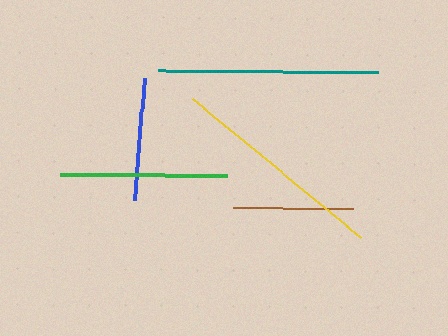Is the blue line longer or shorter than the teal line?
The teal line is longer than the blue line.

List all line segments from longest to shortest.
From longest to shortest: teal, yellow, green, blue, brown.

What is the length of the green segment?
The green segment is approximately 167 pixels long.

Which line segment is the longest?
The teal line is the longest at approximately 221 pixels.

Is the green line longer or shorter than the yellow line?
The yellow line is longer than the green line.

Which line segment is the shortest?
The brown line is the shortest at approximately 121 pixels.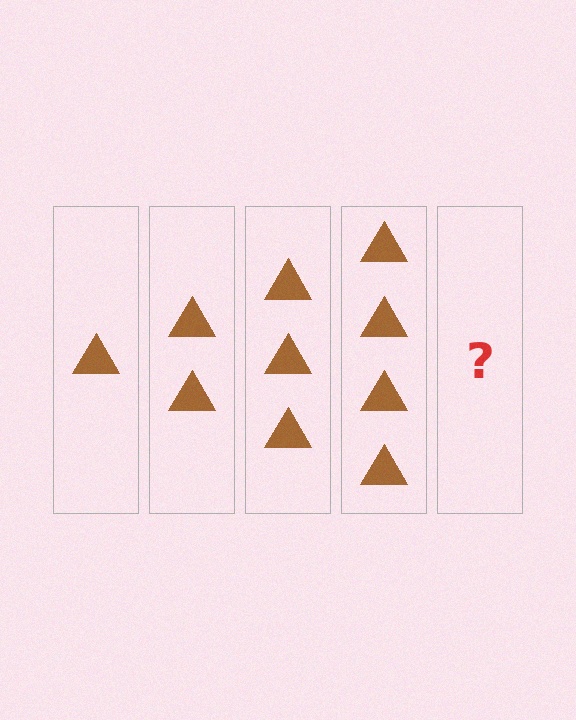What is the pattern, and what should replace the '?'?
The pattern is that each step adds one more triangle. The '?' should be 5 triangles.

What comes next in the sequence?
The next element should be 5 triangles.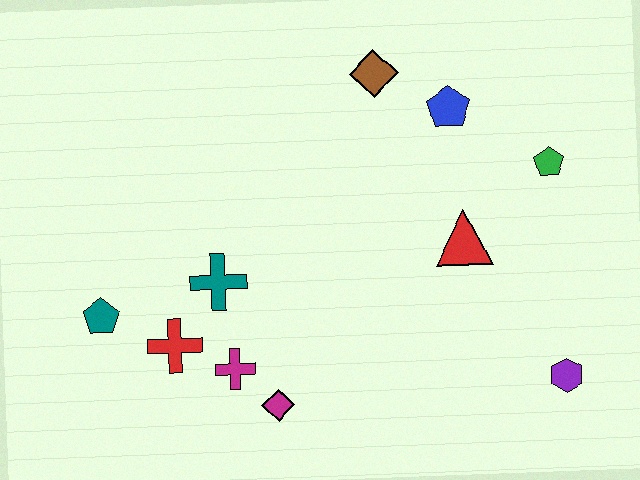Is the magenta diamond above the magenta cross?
No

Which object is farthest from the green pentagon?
The teal pentagon is farthest from the green pentagon.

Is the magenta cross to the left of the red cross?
No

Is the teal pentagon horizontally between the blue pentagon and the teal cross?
No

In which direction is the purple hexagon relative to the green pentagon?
The purple hexagon is below the green pentagon.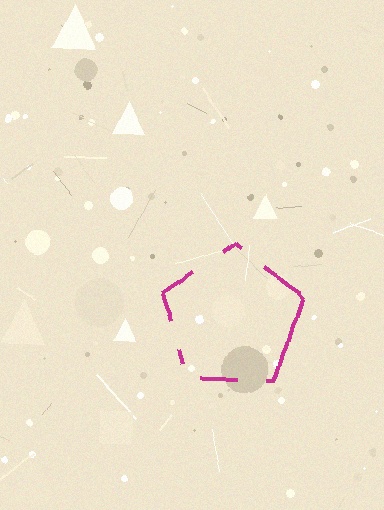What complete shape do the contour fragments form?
The contour fragments form a pentagon.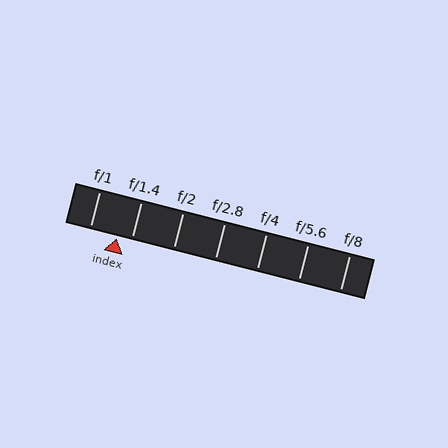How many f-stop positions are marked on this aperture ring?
There are 7 f-stop positions marked.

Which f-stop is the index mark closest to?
The index mark is closest to f/1.4.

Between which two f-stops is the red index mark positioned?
The index mark is between f/1 and f/1.4.